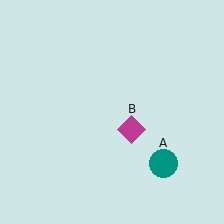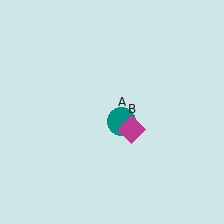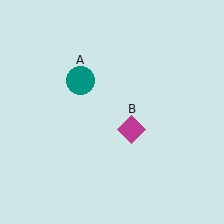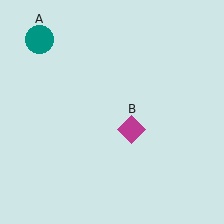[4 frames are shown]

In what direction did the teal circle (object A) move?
The teal circle (object A) moved up and to the left.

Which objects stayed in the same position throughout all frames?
Magenta diamond (object B) remained stationary.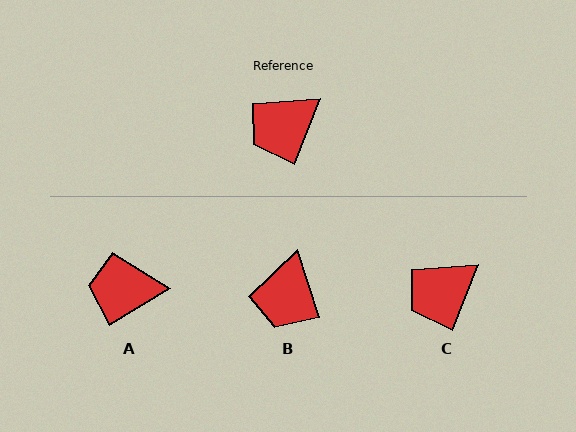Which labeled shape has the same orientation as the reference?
C.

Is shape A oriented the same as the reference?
No, it is off by about 37 degrees.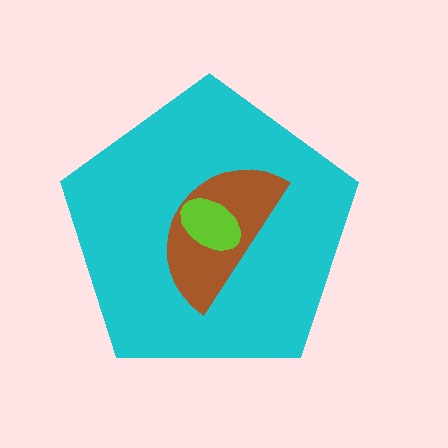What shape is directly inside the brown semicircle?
The lime ellipse.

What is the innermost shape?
The lime ellipse.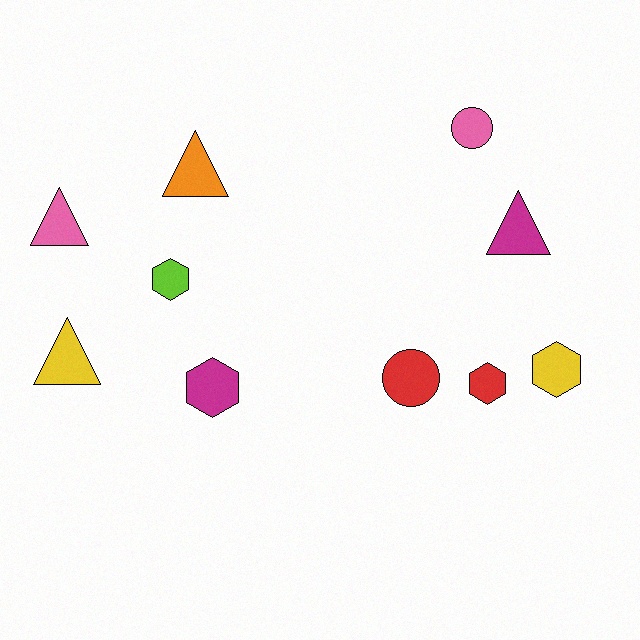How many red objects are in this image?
There are 2 red objects.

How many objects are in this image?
There are 10 objects.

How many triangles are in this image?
There are 4 triangles.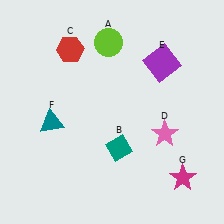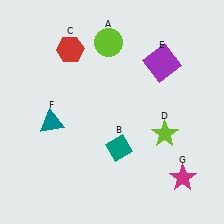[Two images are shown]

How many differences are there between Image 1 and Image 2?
There is 1 difference between the two images.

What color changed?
The star (D) changed from pink in Image 1 to lime in Image 2.